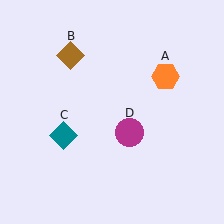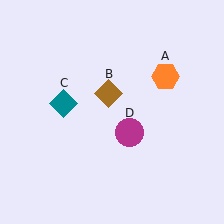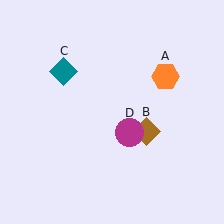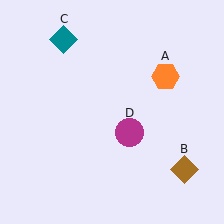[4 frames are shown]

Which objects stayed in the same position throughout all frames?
Orange hexagon (object A) and magenta circle (object D) remained stationary.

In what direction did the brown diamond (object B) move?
The brown diamond (object B) moved down and to the right.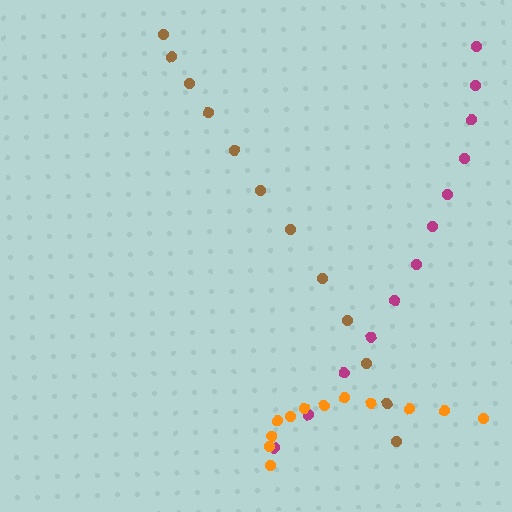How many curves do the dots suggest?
There are 3 distinct paths.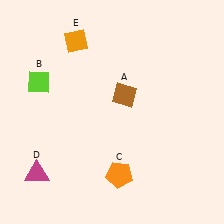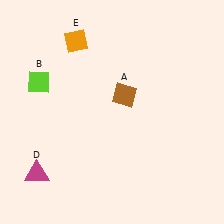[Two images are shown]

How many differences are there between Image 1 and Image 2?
There is 1 difference between the two images.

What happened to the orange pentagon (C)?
The orange pentagon (C) was removed in Image 2. It was in the bottom-right area of Image 1.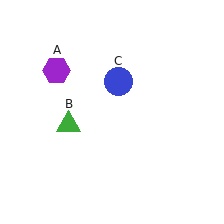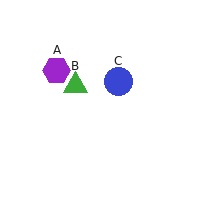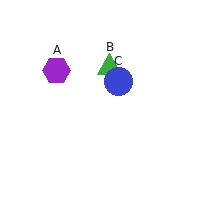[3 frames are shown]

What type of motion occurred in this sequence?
The green triangle (object B) rotated clockwise around the center of the scene.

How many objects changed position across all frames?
1 object changed position: green triangle (object B).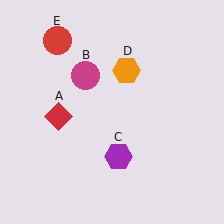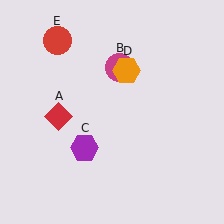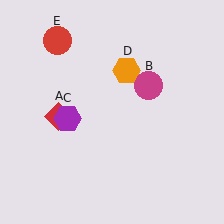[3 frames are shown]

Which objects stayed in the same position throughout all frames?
Red diamond (object A) and orange hexagon (object D) and red circle (object E) remained stationary.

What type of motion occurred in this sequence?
The magenta circle (object B), purple hexagon (object C) rotated clockwise around the center of the scene.